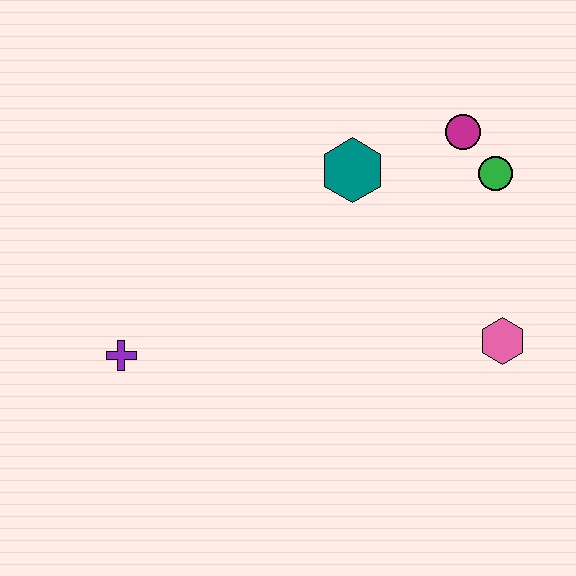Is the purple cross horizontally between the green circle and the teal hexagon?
No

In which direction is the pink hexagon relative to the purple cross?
The pink hexagon is to the right of the purple cross.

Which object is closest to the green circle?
The magenta circle is closest to the green circle.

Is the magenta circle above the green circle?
Yes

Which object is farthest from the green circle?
The purple cross is farthest from the green circle.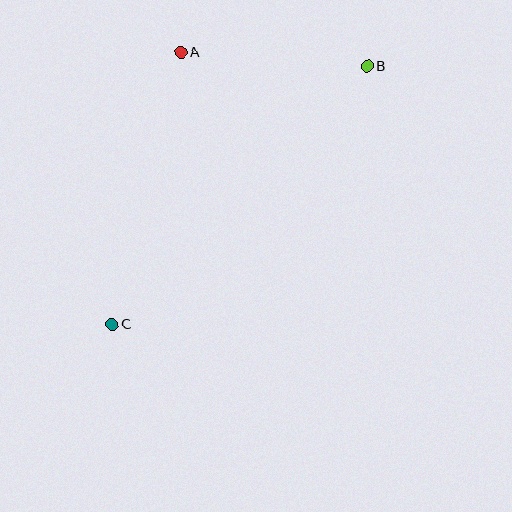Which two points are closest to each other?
Points A and B are closest to each other.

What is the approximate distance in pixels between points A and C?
The distance between A and C is approximately 281 pixels.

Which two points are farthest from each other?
Points B and C are farthest from each other.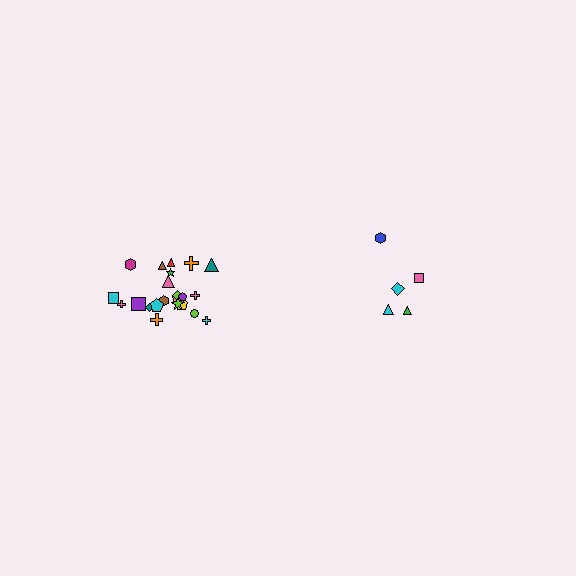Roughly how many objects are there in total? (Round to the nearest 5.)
Roughly 25 objects in total.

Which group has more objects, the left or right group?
The left group.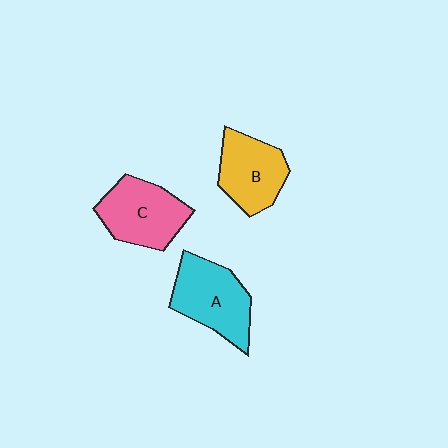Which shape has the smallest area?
Shape B (yellow).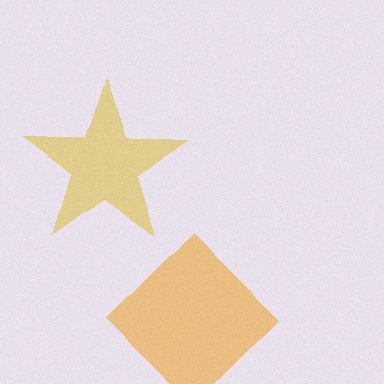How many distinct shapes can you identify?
There are 2 distinct shapes: an orange diamond, a yellow star.